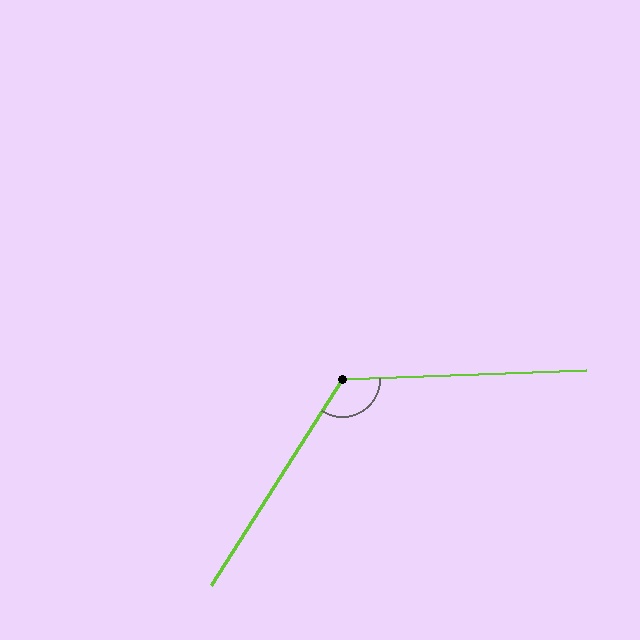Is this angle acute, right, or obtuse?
It is obtuse.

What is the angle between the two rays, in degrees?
Approximately 125 degrees.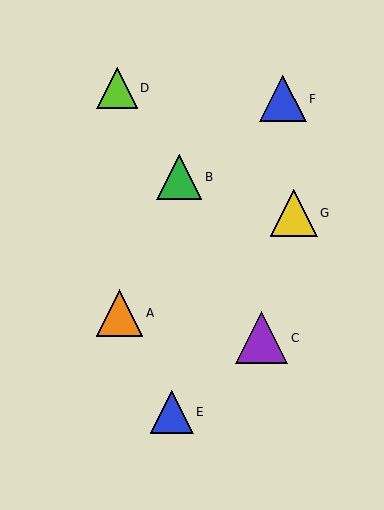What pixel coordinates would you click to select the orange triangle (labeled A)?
Click at (120, 313) to select the orange triangle A.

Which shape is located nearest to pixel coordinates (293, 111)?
The blue triangle (labeled F) at (283, 99) is nearest to that location.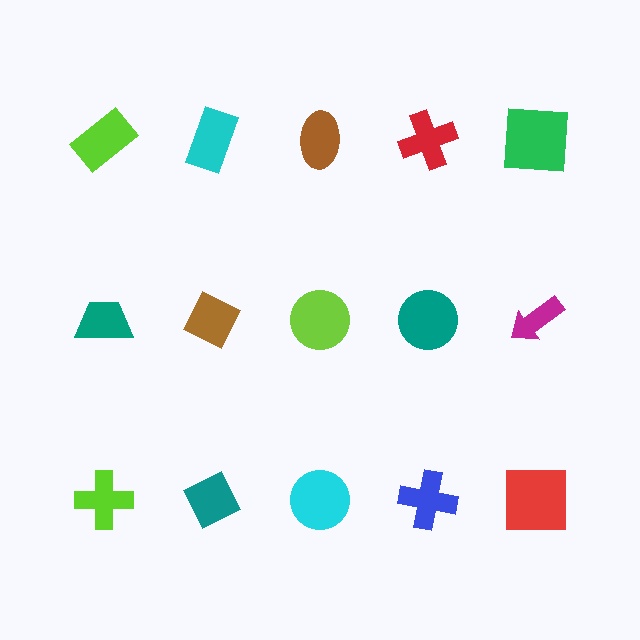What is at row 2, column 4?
A teal circle.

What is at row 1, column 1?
A lime rectangle.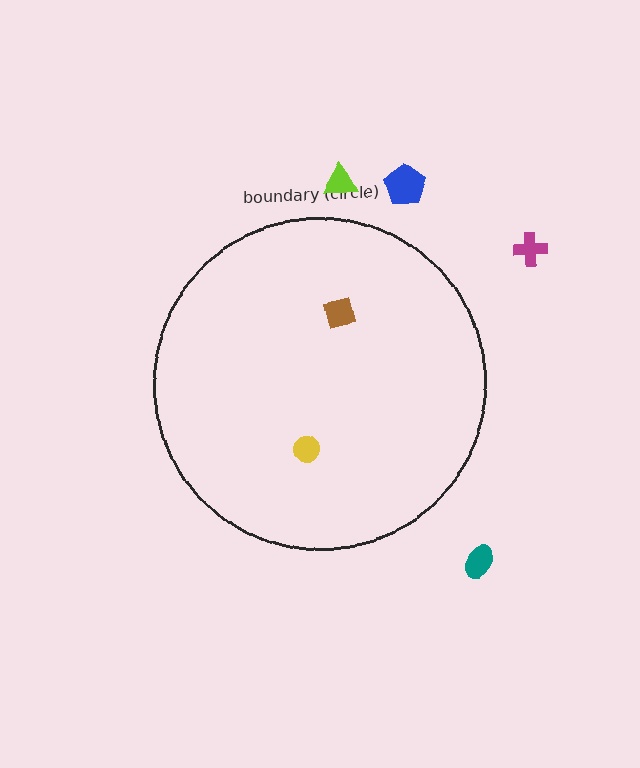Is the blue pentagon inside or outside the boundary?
Outside.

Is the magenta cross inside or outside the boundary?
Outside.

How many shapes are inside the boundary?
2 inside, 4 outside.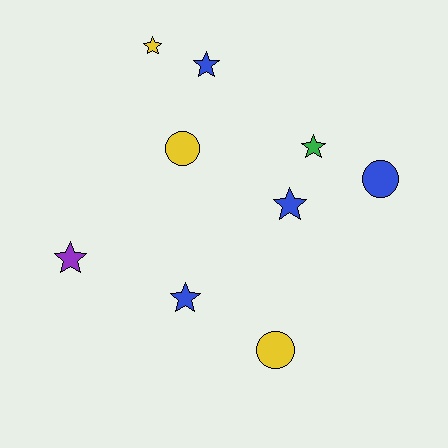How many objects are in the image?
There are 9 objects.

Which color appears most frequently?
Blue, with 4 objects.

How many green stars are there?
There is 1 green star.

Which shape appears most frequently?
Star, with 6 objects.